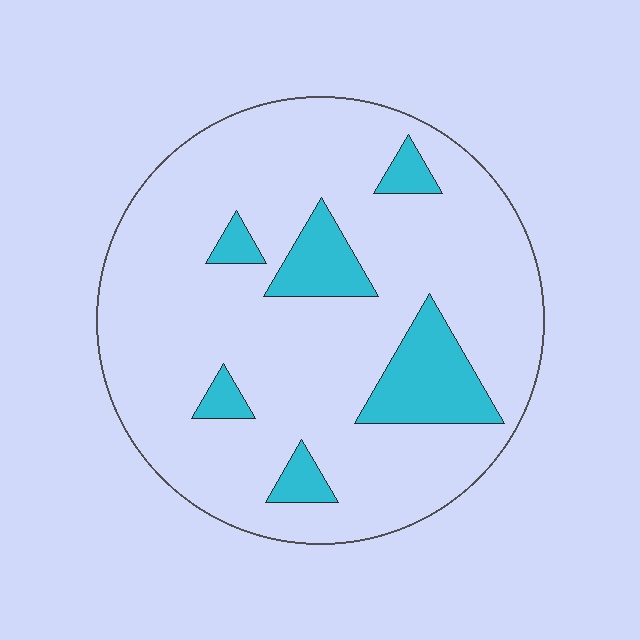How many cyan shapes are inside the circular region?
6.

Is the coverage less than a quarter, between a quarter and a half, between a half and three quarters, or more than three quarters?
Less than a quarter.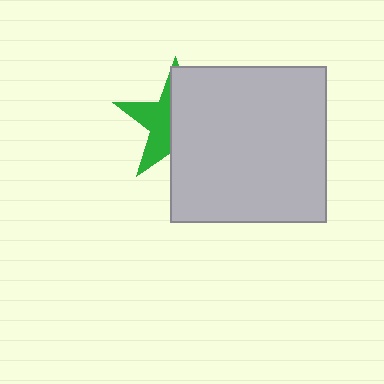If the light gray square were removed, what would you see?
You would see the complete green star.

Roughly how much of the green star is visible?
A small part of it is visible (roughly 41%).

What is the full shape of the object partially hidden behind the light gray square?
The partially hidden object is a green star.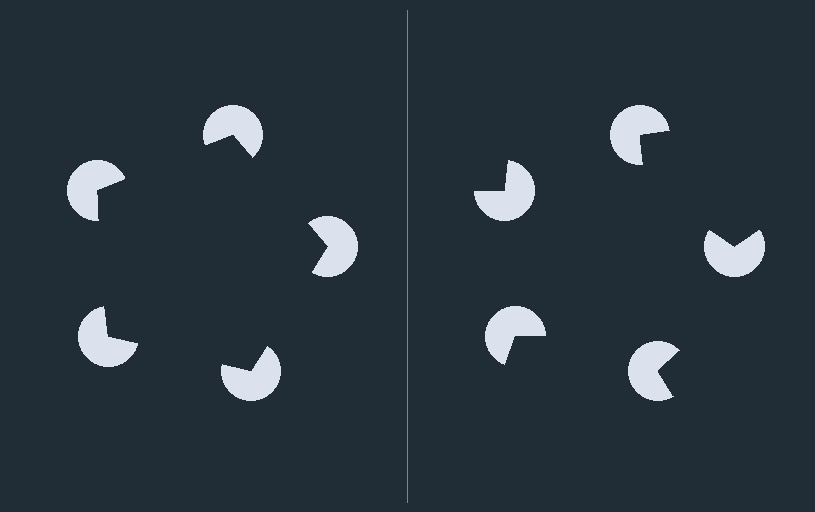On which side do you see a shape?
An illusory pentagon appears on the left side. On the right side the wedge cuts are rotated, so no coherent shape forms.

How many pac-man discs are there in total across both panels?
10 — 5 on each side.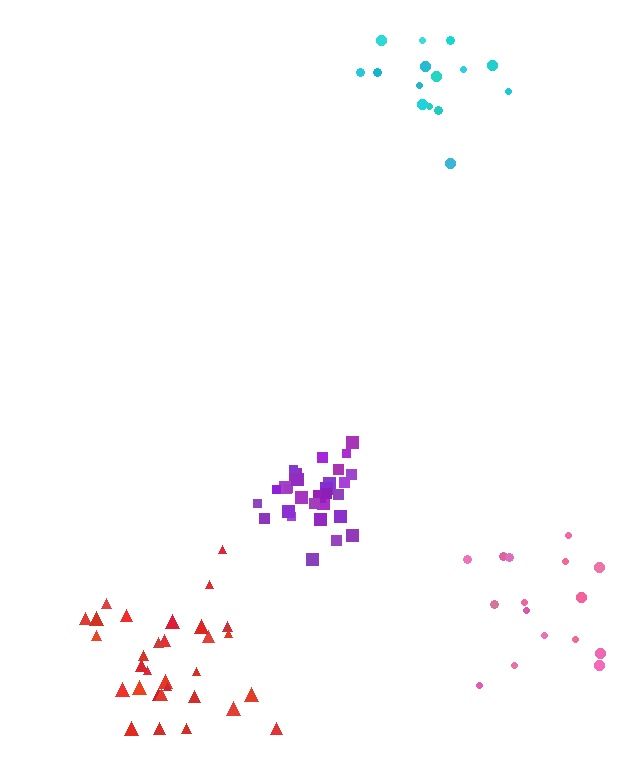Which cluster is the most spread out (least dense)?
Pink.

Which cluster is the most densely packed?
Purple.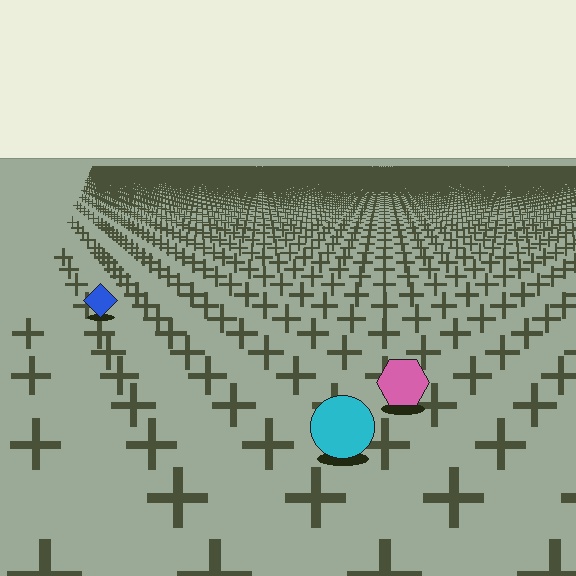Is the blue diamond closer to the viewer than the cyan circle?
No. The cyan circle is closer — you can tell from the texture gradient: the ground texture is coarser near it.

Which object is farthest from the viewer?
The blue diamond is farthest from the viewer. It appears smaller and the ground texture around it is denser.